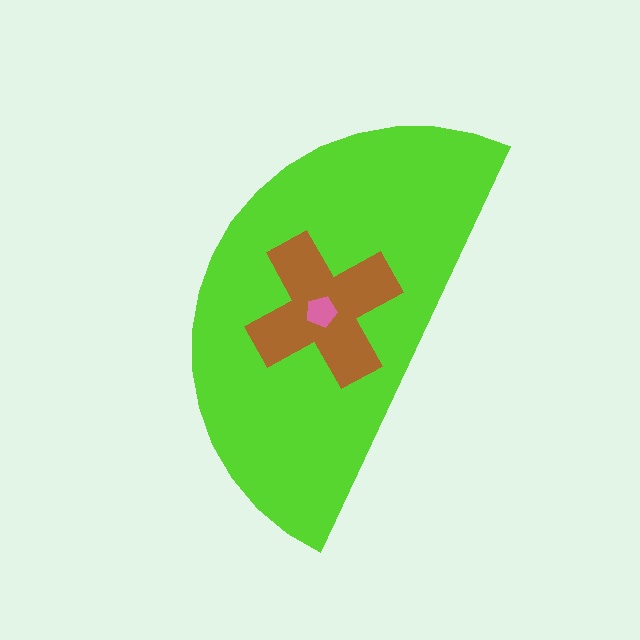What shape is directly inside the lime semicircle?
The brown cross.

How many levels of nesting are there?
3.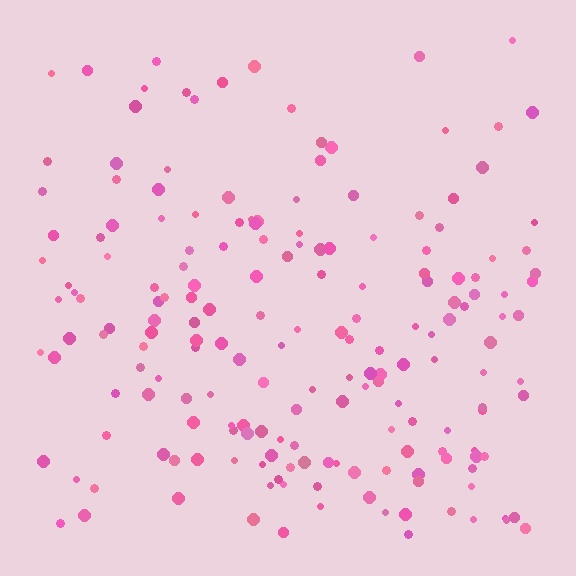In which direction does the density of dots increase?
From top to bottom, with the bottom side densest.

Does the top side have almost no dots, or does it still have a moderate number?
Still a moderate number, just noticeably fewer than the bottom.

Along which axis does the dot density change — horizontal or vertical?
Vertical.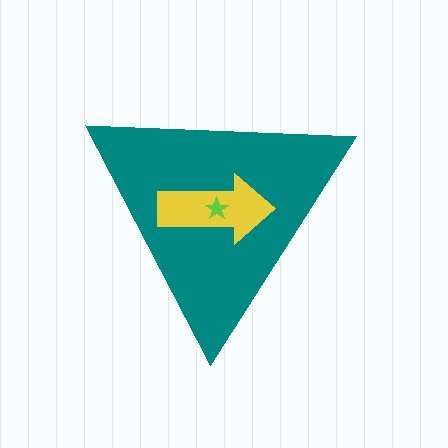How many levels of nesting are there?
3.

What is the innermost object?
The lime star.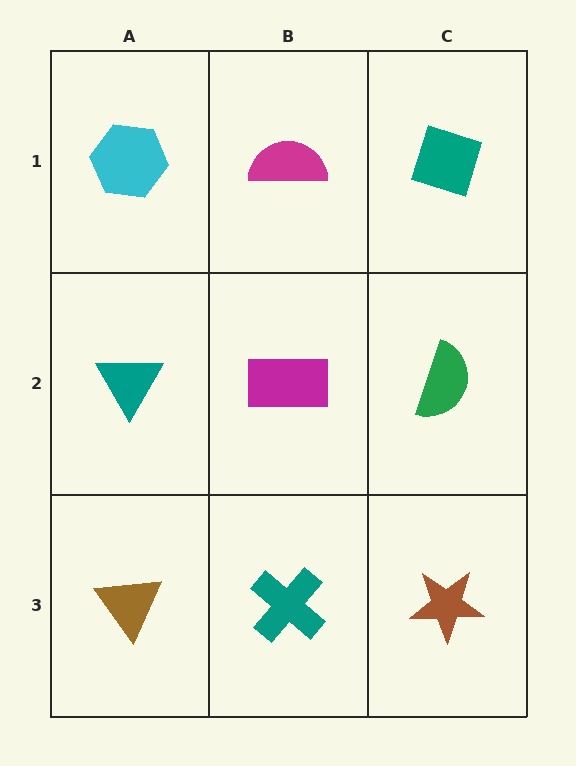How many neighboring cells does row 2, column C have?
3.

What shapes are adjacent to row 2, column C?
A teal diamond (row 1, column C), a brown star (row 3, column C), a magenta rectangle (row 2, column B).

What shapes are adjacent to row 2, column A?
A cyan hexagon (row 1, column A), a brown triangle (row 3, column A), a magenta rectangle (row 2, column B).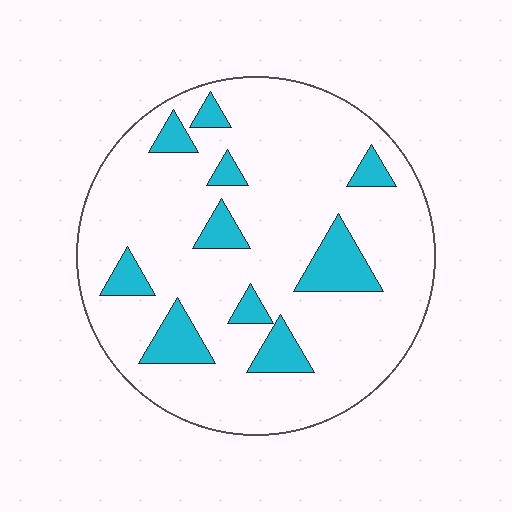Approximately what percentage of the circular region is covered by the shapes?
Approximately 15%.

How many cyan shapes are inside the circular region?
10.